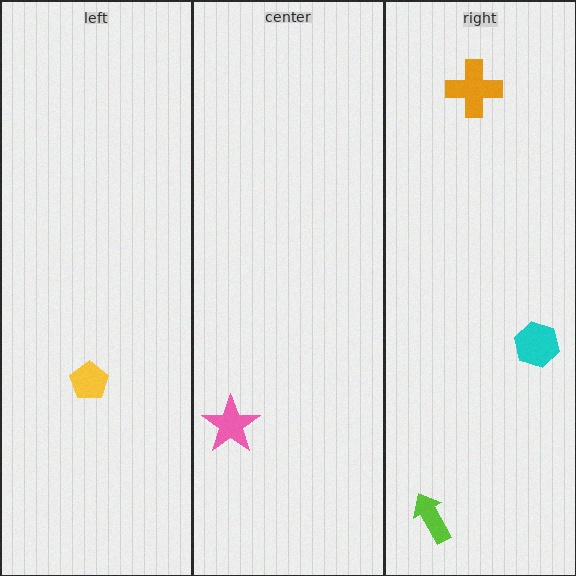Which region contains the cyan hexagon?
The right region.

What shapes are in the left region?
The yellow pentagon.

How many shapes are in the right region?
3.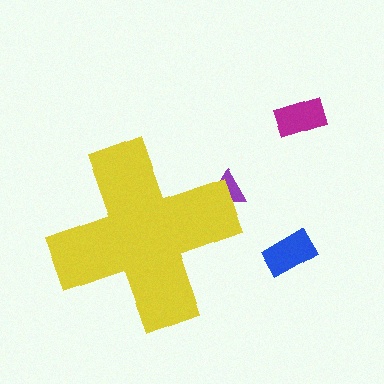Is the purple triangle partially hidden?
Yes, the purple triangle is partially hidden behind the yellow cross.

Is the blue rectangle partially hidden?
No, the blue rectangle is fully visible.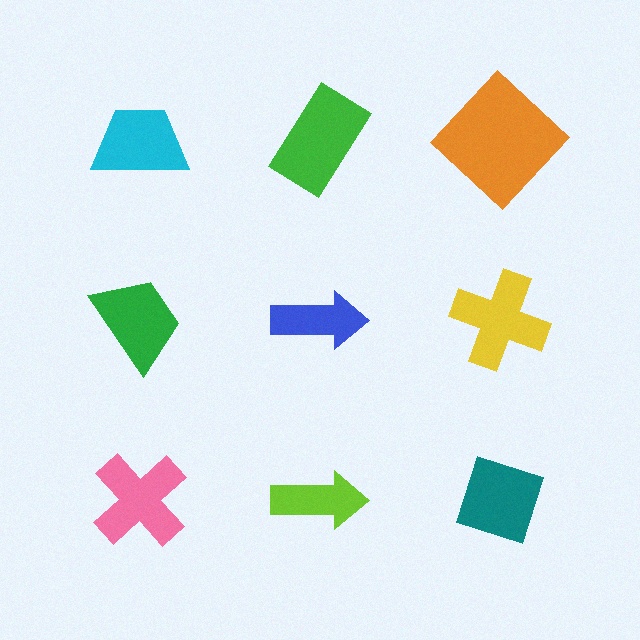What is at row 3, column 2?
A lime arrow.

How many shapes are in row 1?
3 shapes.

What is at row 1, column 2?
A green rectangle.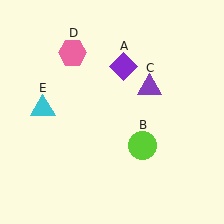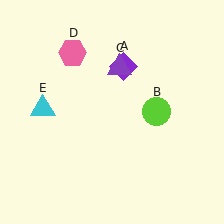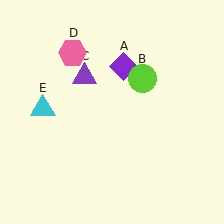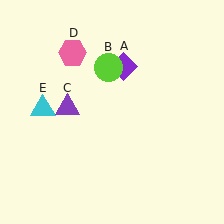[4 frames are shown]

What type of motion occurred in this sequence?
The lime circle (object B), purple triangle (object C) rotated counterclockwise around the center of the scene.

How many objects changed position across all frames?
2 objects changed position: lime circle (object B), purple triangle (object C).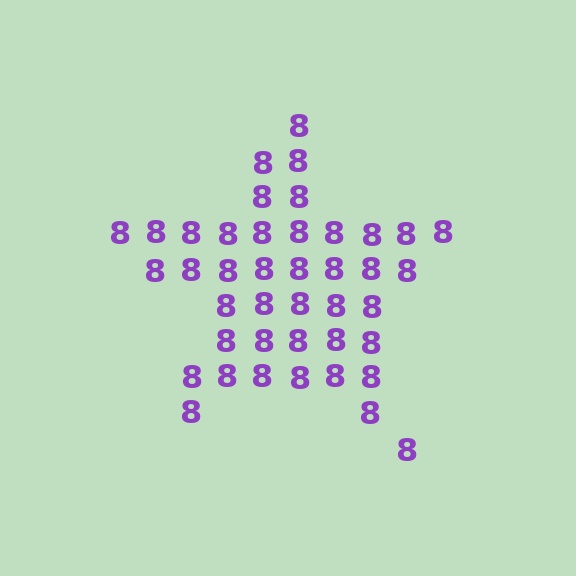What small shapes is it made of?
It is made of small digit 8's.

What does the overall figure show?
The overall figure shows a star.